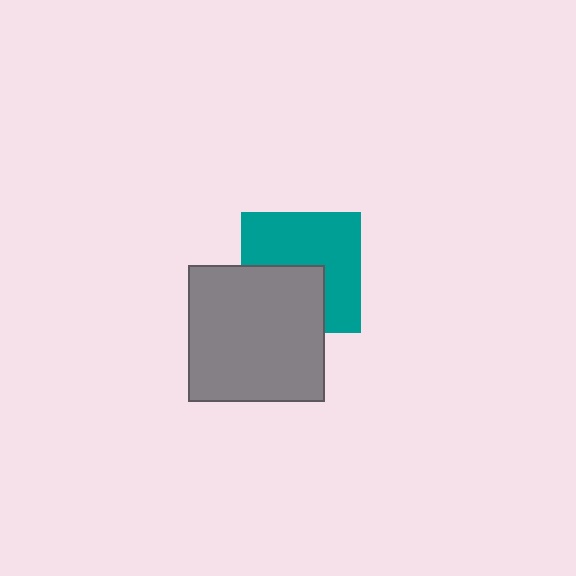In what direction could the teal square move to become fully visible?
The teal square could move up. That would shift it out from behind the gray square entirely.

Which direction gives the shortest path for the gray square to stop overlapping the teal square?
Moving down gives the shortest separation.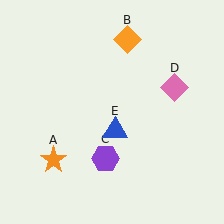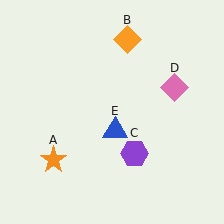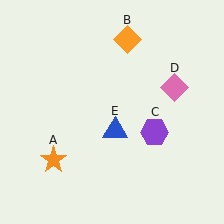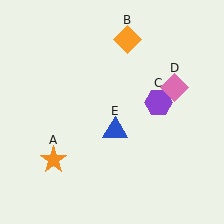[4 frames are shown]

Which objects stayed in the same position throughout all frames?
Orange star (object A) and orange diamond (object B) and pink diamond (object D) and blue triangle (object E) remained stationary.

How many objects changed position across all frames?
1 object changed position: purple hexagon (object C).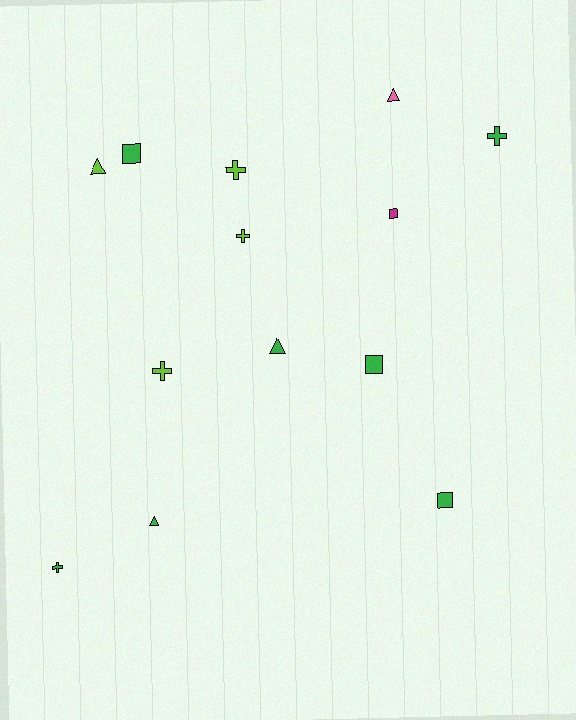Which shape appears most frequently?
Cross, with 5 objects.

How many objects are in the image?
There are 13 objects.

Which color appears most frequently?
Green, with 7 objects.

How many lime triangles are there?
There is 1 lime triangle.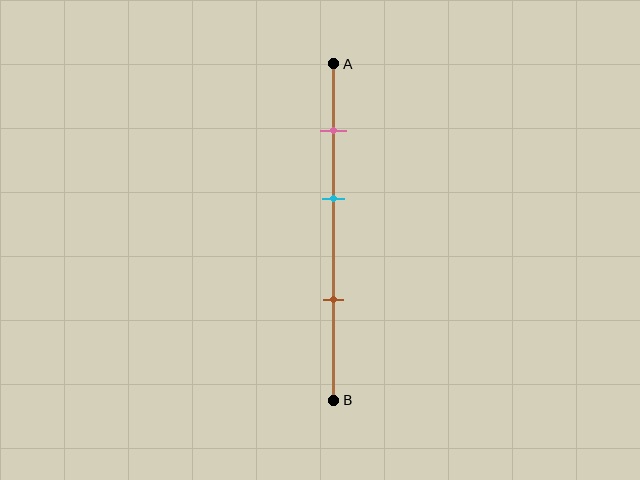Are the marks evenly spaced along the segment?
Yes, the marks are approximately evenly spaced.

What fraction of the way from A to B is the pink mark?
The pink mark is approximately 20% (0.2) of the way from A to B.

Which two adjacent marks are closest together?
The pink and cyan marks are the closest adjacent pair.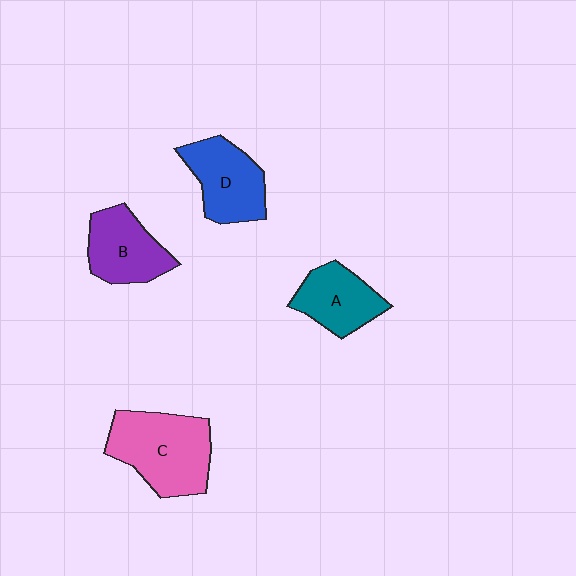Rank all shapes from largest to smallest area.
From largest to smallest: C (pink), D (blue), B (purple), A (teal).